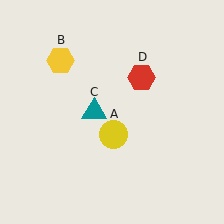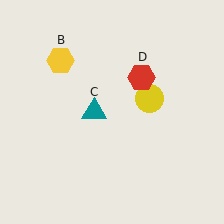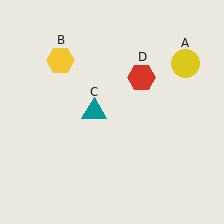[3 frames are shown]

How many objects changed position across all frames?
1 object changed position: yellow circle (object A).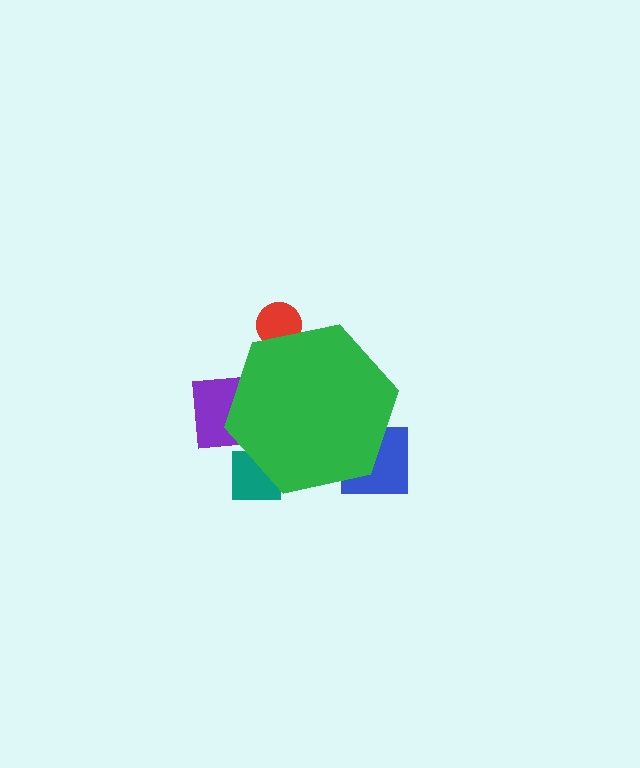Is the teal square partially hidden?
Yes, the teal square is partially hidden behind the green hexagon.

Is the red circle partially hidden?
Yes, the red circle is partially hidden behind the green hexagon.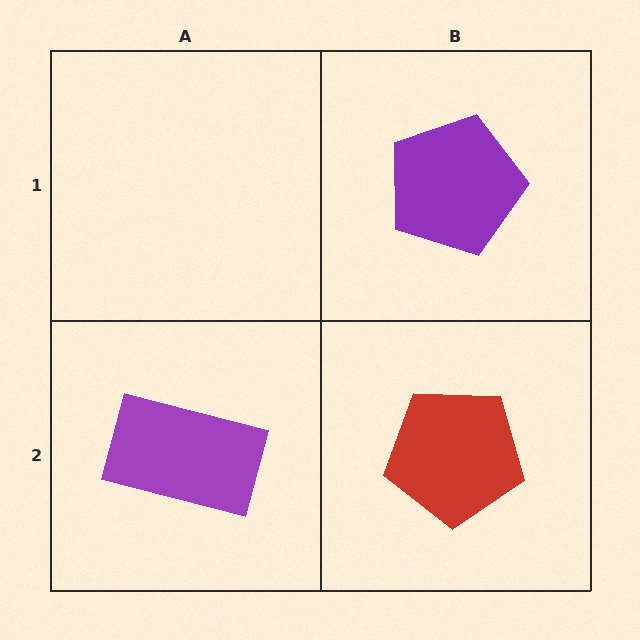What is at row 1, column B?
A purple pentagon.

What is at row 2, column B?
A red pentagon.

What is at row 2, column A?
A purple rectangle.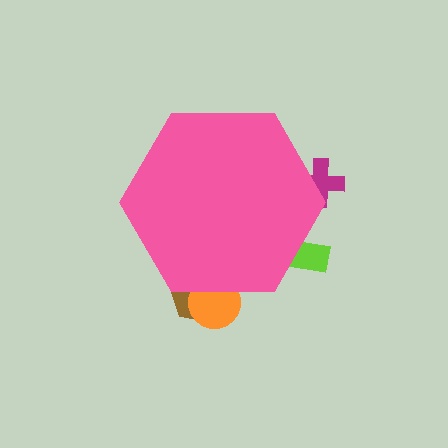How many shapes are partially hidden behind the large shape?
4 shapes are partially hidden.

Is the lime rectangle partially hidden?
Yes, the lime rectangle is partially hidden behind the pink hexagon.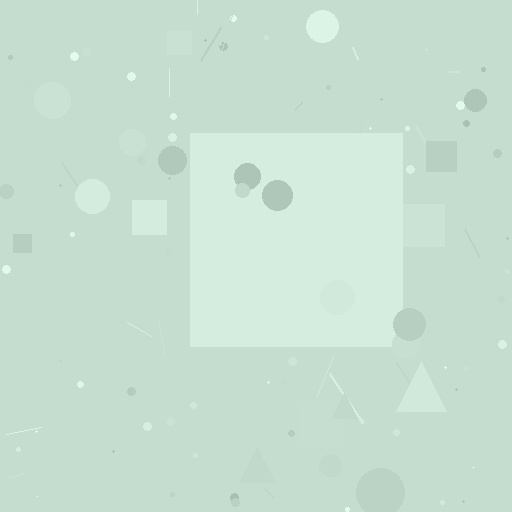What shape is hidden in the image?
A square is hidden in the image.